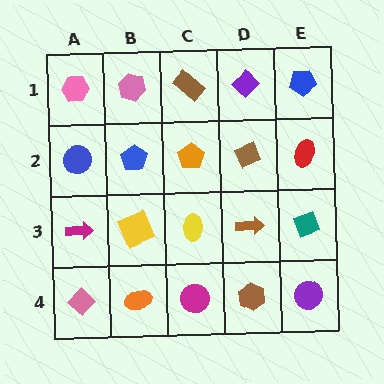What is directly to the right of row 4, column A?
An orange ellipse.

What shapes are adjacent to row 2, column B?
A pink hexagon (row 1, column B), a yellow square (row 3, column B), a blue circle (row 2, column A), an orange pentagon (row 2, column C).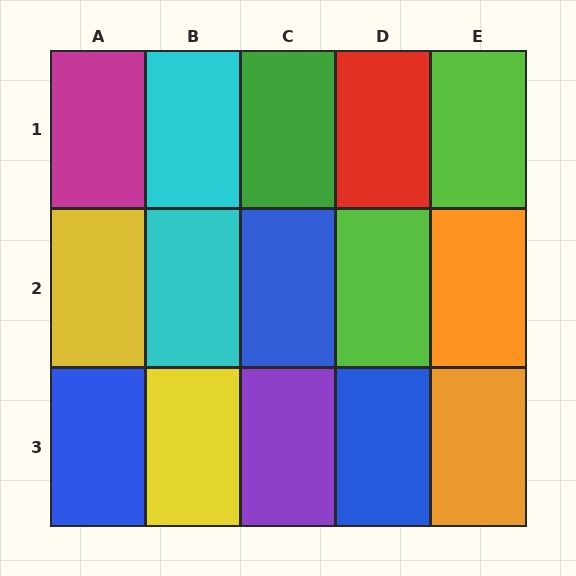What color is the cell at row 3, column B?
Yellow.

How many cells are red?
1 cell is red.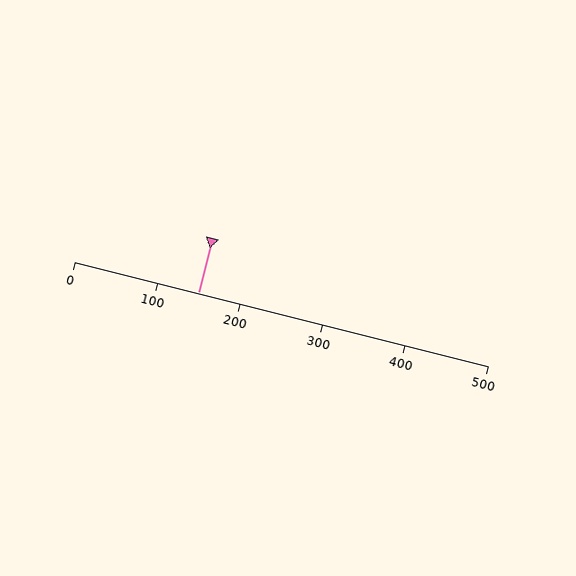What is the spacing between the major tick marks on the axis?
The major ticks are spaced 100 apart.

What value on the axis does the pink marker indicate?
The marker indicates approximately 150.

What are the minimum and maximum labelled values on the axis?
The axis runs from 0 to 500.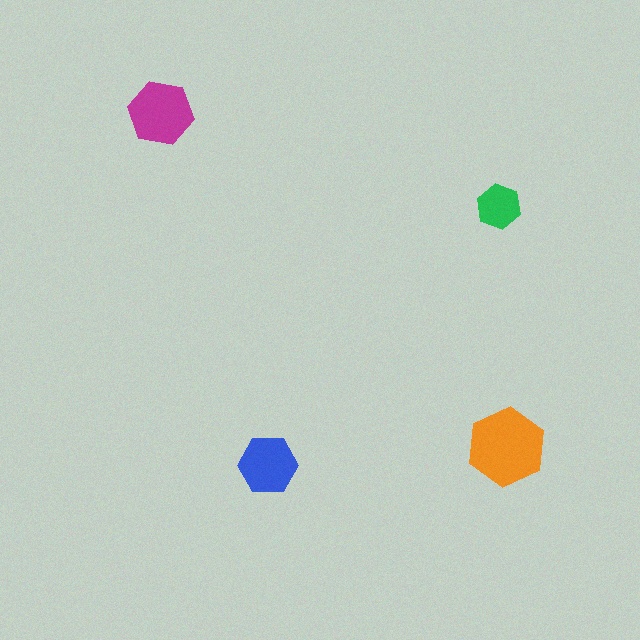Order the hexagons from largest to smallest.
the orange one, the magenta one, the blue one, the green one.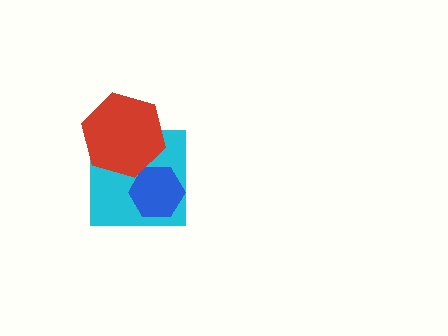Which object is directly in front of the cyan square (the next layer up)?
The blue hexagon is directly in front of the cyan square.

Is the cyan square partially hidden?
Yes, it is partially covered by another shape.